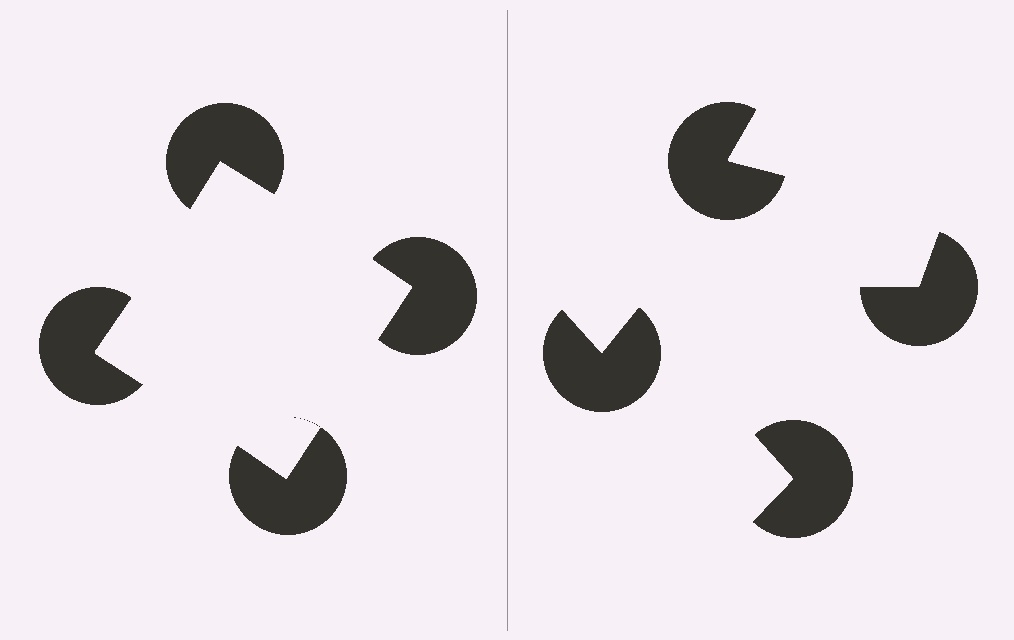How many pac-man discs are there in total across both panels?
8 — 4 on each side.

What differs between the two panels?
The pac-man discs are positioned identically on both sides; only the wedge orientations differ. On the left they align to a square; on the right they are misaligned.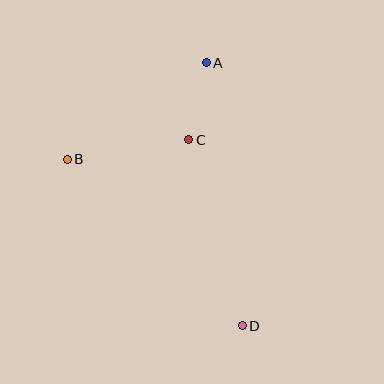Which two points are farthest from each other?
Points A and D are farthest from each other.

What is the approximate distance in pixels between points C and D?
The distance between C and D is approximately 194 pixels.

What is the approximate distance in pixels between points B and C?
The distance between B and C is approximately 123 pixels.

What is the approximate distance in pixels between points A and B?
The distance between A and B is approximately 169 pixels.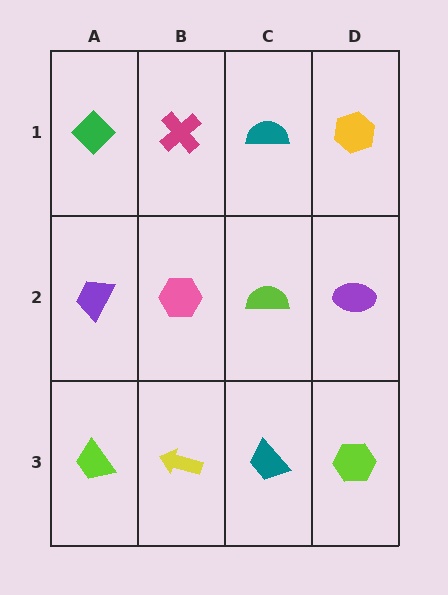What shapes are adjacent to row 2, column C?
A teal semicircle (row 1, column C), a teal trapezoid (row 3, column C), a pink hexagon (row 2, column B), a purple ellipse (row 2, column D).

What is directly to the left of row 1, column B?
A green diamond.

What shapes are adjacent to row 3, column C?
A lime semicircle (row 2, column C), a yellow arrow (row 3, column B), a lime hexagon (row 3, column D).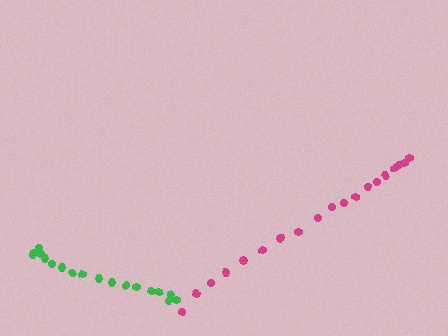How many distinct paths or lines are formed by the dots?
There are 2 distinct paths.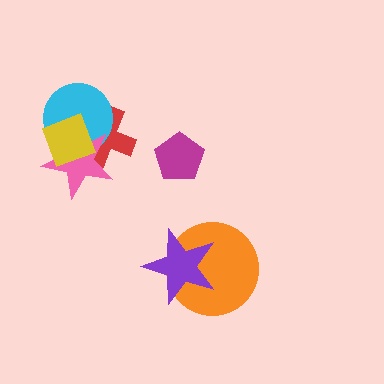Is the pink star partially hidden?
Yes, it is partially covered by another shape.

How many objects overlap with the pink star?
3 objects overlap with the pink star.